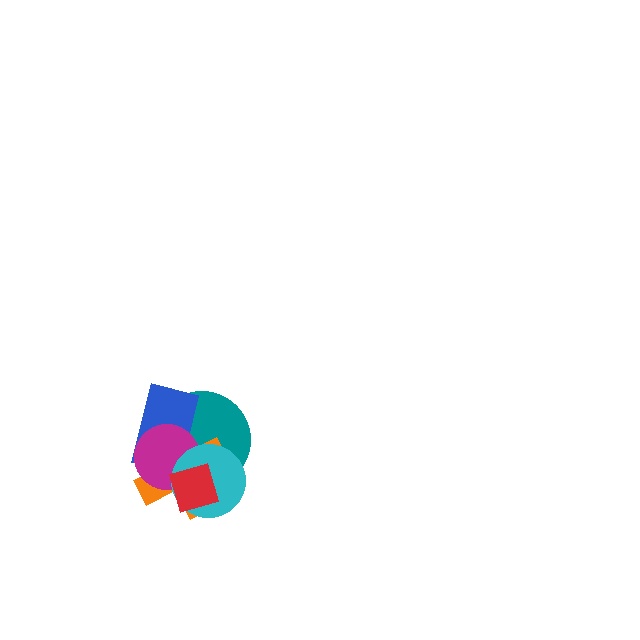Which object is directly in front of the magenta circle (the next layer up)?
The cyan circle is directly in front of the magenta circle.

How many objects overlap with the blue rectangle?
4 objects overlap with the blue rectangle.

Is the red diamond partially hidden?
No, no other shape covers it.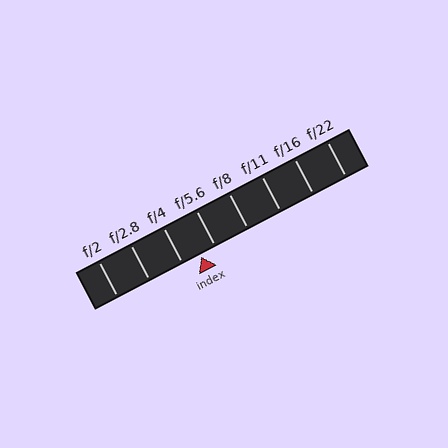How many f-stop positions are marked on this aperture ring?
There are 8 f-stop positions marked.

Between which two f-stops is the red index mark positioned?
The index mark is between f/4 and f/5.6.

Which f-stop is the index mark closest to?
The index mark is closest to f/5.6.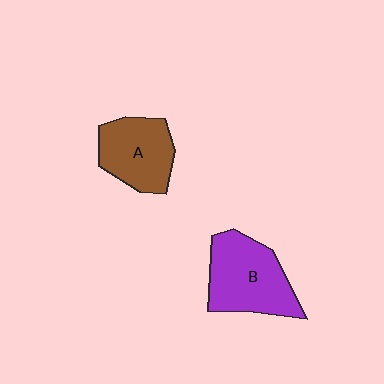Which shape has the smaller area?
Shape A (brown).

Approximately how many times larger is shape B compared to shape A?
Approximately 1.2 times.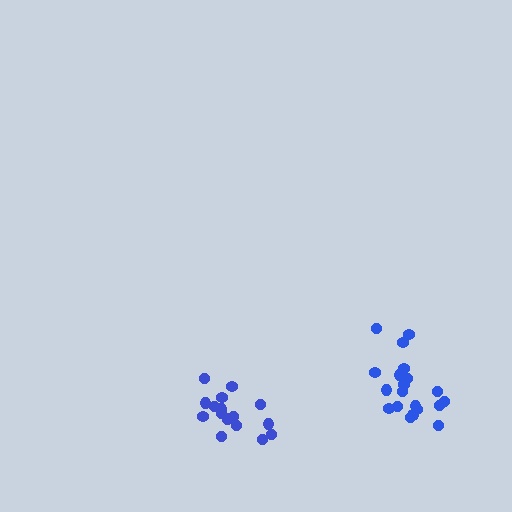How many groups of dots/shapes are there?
There are 2 groups.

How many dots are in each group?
Group 1: 17 dots, Group 2: 20 dots (37 total).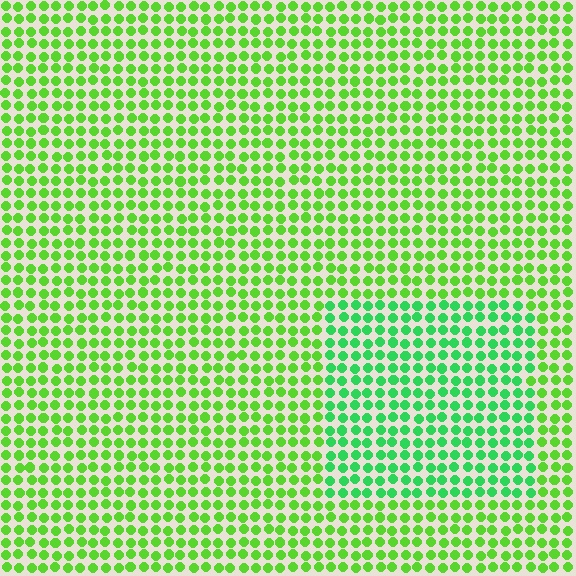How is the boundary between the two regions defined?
The boundary is defined purely by a slight shift in hue (about 31 degrees). Spacing, size, and orientation are identical on both sides.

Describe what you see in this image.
The image is filled with small lime elements in a uniform arrangement. A rectangle-shaped region is visible where the elements are tinted to a slightly different hue, forming a subtle color boundary.